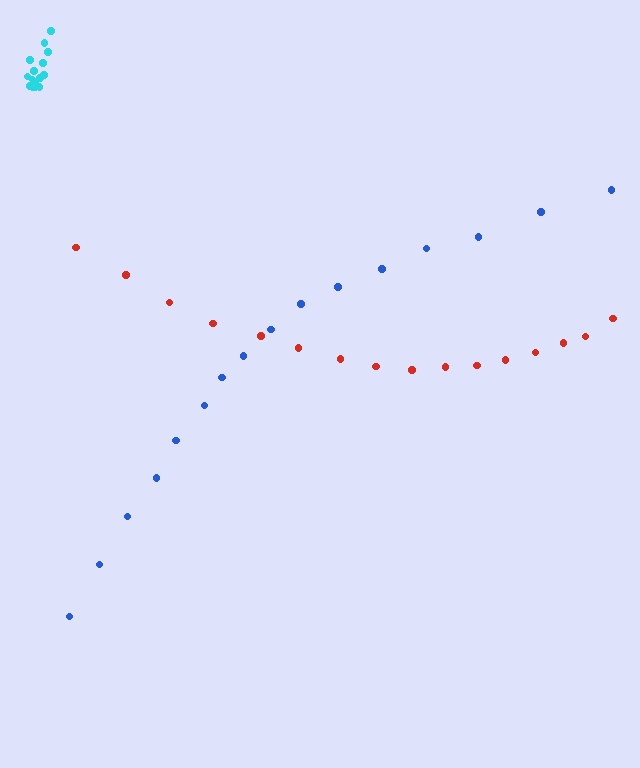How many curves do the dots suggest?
There are 3 distinct paths.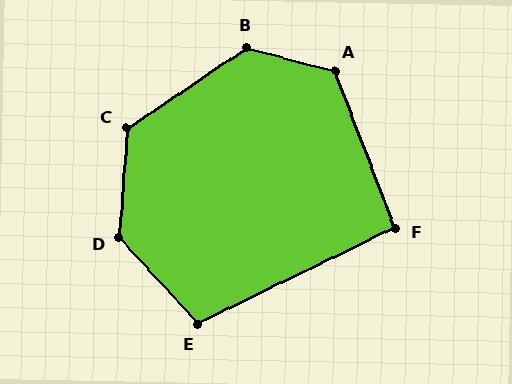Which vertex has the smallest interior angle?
F, at approximately 95 degrees.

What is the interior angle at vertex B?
Approximately 131 degrees (obtuse).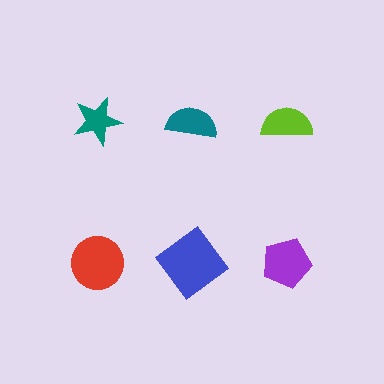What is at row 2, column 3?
A purple pentagon.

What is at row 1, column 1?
A teal star.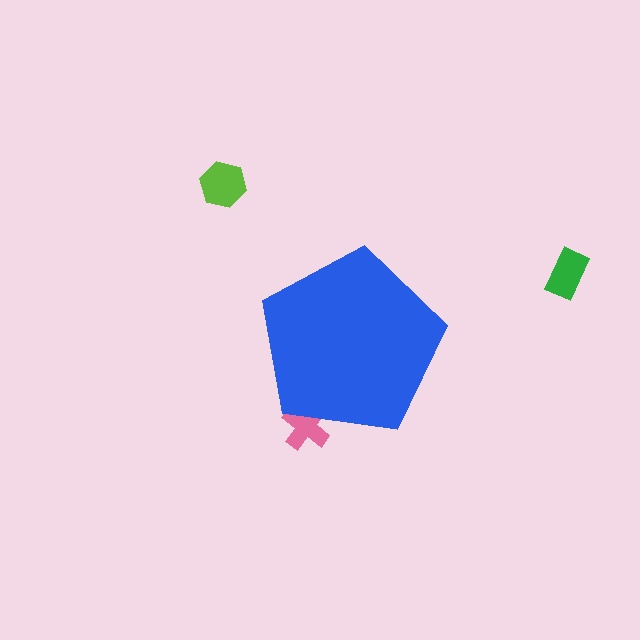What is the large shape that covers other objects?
A blue pentagon.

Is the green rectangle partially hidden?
No, the green rectangle is fully visible.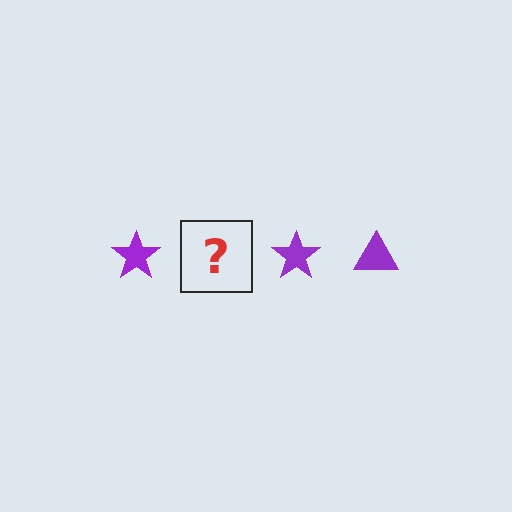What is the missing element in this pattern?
The missing element is a purple triangle.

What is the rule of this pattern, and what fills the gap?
The rule is that the pattern cycles through star, triangle shapes in purple. The gap should be filled with a purple triangle.